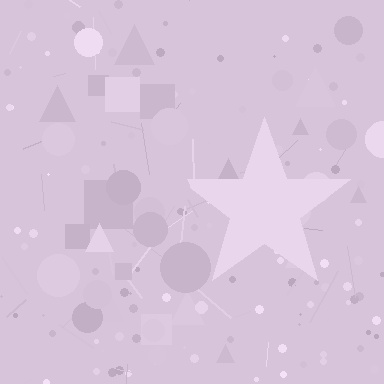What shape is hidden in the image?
A star is hidden in the image.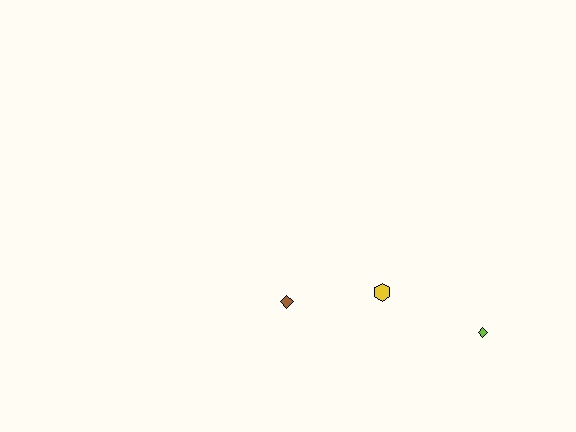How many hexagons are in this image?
There is 1 hexagon.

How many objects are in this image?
There are 3 objects.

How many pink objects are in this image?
There are no pink objects.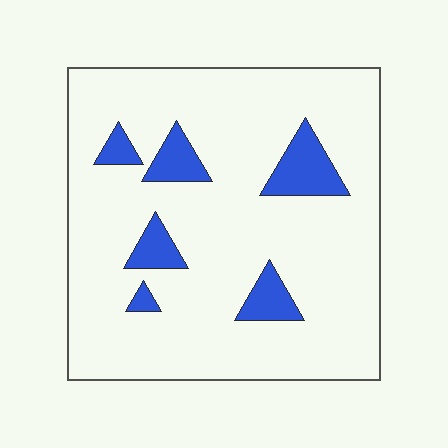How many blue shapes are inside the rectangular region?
6.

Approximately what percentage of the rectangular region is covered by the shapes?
Approximately 10%.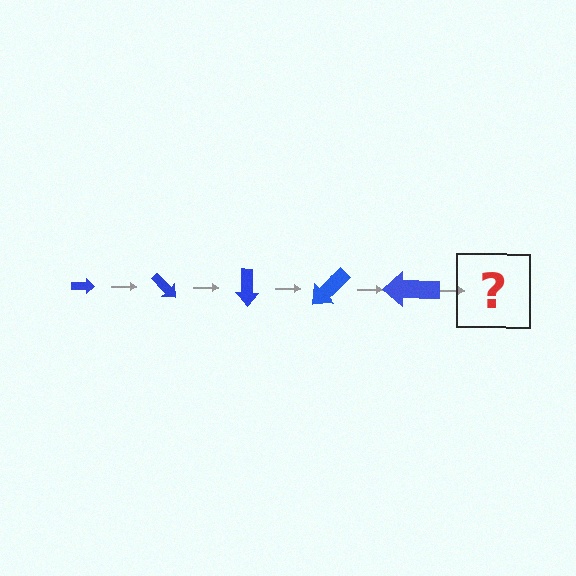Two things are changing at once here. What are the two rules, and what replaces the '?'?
The two rules are that the arrow grows larger each step and it rotates 45 degrees each step. The '?' should be an arrow, larger than the previous one and rotated 225 degrees from the start.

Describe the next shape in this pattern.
It should be an arrow, larger than the previous one and rotated 225 degrees from the start.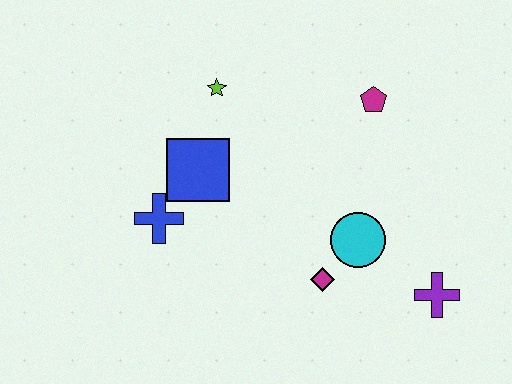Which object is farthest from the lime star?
The purple cross is farthest from the lime star.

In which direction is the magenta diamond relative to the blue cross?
The magenta diamond is to the right of the blue cross.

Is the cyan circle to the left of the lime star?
No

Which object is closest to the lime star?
The blue square is closest to the lime star.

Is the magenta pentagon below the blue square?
No